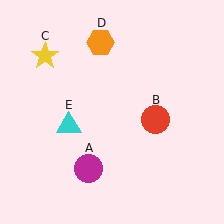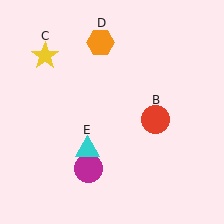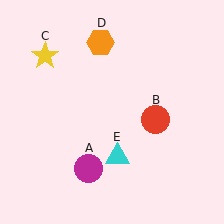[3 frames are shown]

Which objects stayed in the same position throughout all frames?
Magenta circle (object A) and red circle (object B) and yellow star (object C) and orange hexagon (object D) remained stationary.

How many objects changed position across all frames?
1 object changed position: cyan triangle (object E).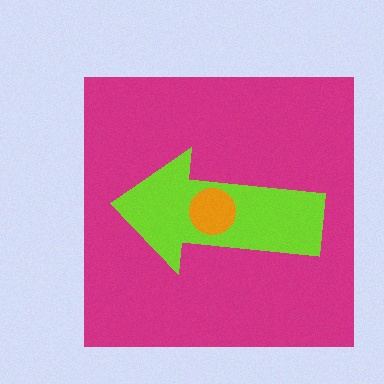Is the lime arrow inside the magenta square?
Yes.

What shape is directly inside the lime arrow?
The orange circle.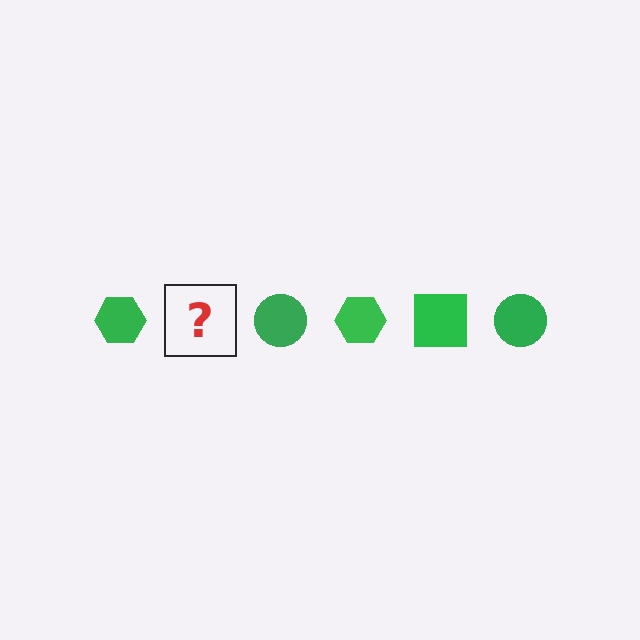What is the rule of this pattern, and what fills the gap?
The rule is that the pattern cycles through hexagon, square, circle shapes in green. The gap should be filled with a green square.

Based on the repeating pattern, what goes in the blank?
The blank should be a green square.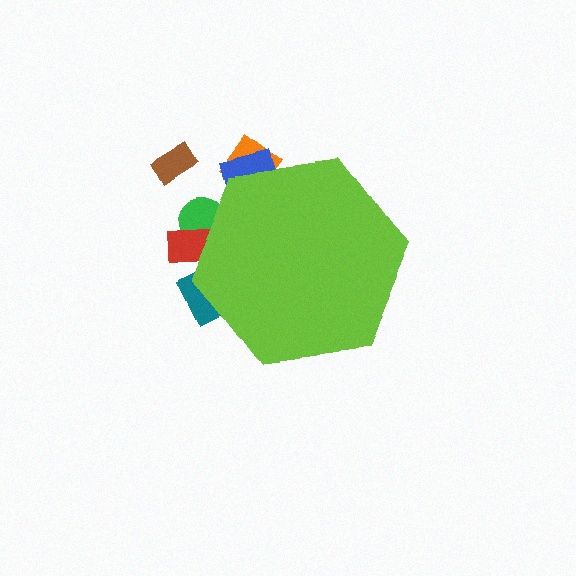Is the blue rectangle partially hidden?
Yes, the blue rectangle is partially hidden behind the lime hexagon.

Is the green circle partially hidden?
Yes, the green circle is partially hidden behind the lime hexagon.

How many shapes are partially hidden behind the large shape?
5 shapes are partially hidden.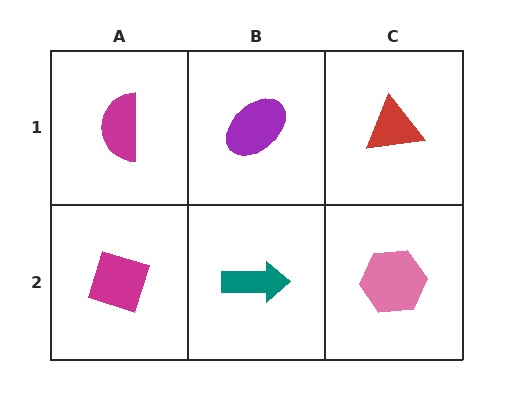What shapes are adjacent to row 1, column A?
A magenta diamond (row 2, column A), a purple ellipse (row 1, column B).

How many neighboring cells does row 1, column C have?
2.